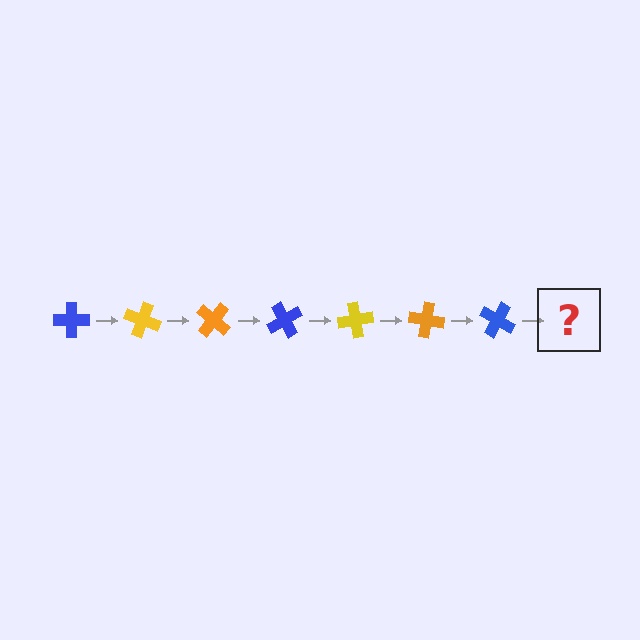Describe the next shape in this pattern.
It should be a yellow cross, rotated 140 degrees from the start.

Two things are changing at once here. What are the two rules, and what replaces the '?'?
The two rules are that it rotates 20 degrees each step and the color cycles through blue, yellow, and orange. The '?' should be a yellow cross, rotated 140 degrees from the start.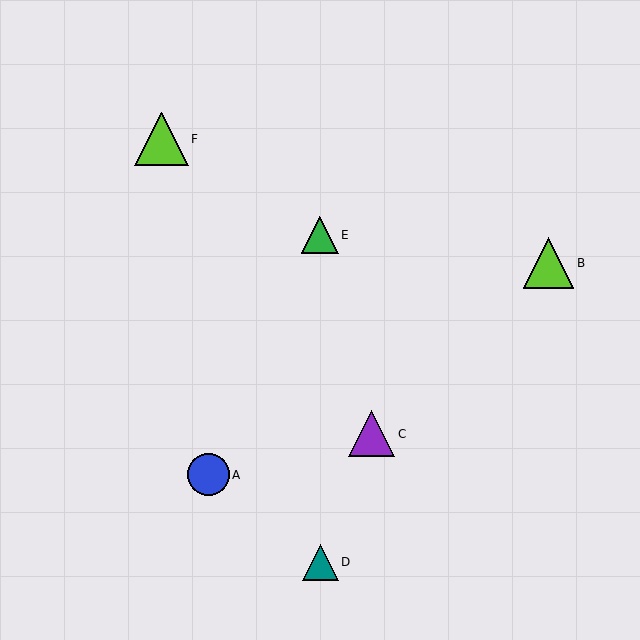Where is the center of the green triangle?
The center of the green triangle is at (320, 235).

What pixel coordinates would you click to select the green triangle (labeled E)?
Click at (320, 235) to select the green triangle E.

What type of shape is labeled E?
Shape E is a green triangle.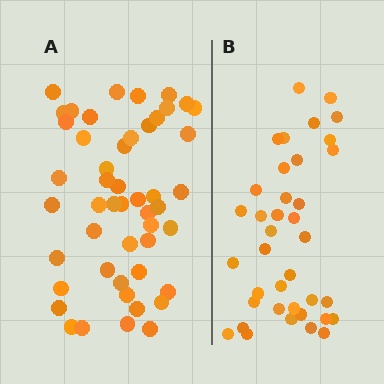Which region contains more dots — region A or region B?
Region A (the left region) has more dots.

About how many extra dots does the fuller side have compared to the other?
Region A has roughly 12 or so more dots than region B.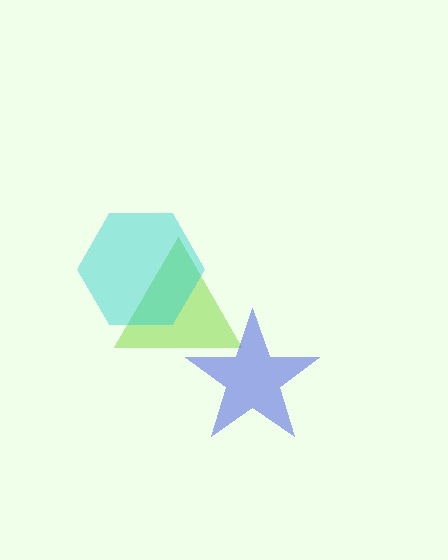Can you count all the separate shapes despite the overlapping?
Yes, there are 3 separate shapes.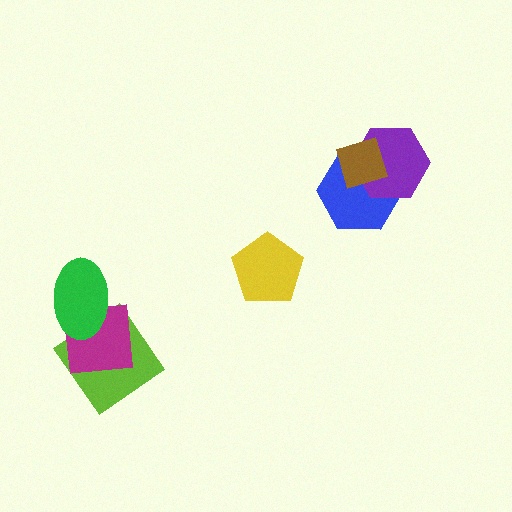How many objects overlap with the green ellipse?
2 objects overlap with the green ellipse.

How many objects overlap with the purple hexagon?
2 objects overlap with the purple hexagon.